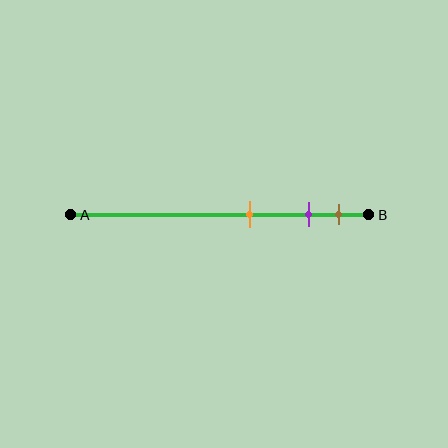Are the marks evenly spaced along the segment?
No, the marks are not evenly spaced.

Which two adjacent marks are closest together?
The purple and brown marks are the closest adjacent pair.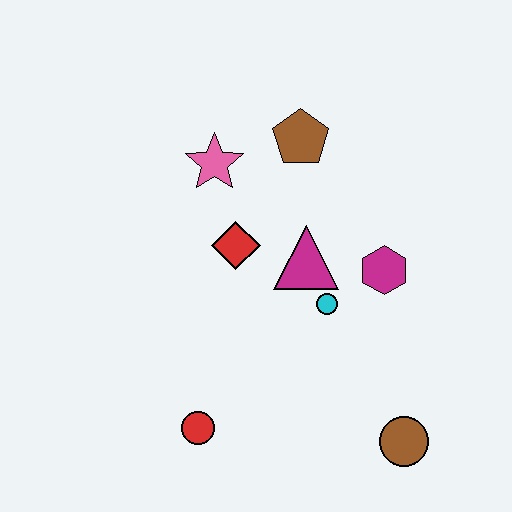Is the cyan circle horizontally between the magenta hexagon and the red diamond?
Yes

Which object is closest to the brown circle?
The cyan circle is closest to the brown circle.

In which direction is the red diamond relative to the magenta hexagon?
The red diamond is to the left of the magenta hexagon.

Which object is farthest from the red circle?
The brown pentagon is farthest from the red circle.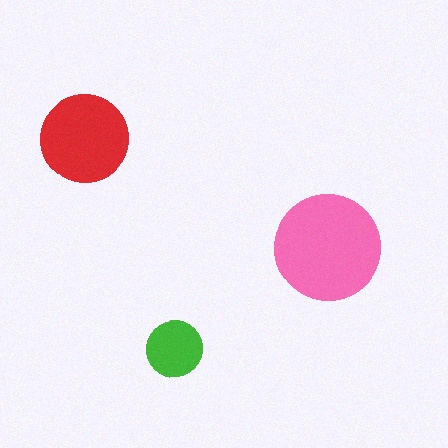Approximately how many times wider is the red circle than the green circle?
About 1.5 times wider.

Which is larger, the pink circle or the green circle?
The pink one.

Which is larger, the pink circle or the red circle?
The pink one.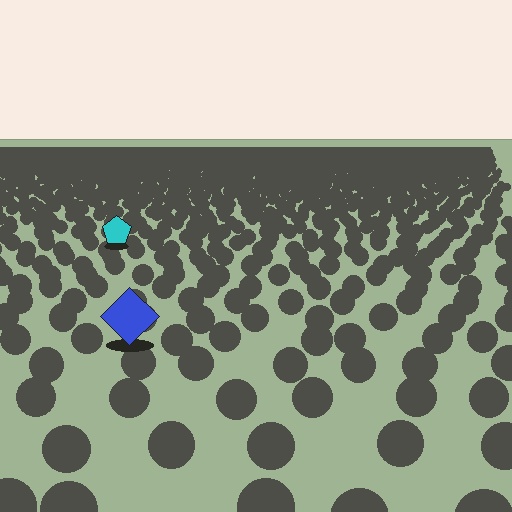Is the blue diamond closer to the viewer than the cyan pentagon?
Yes. The blue diamond is closer — you can tell from the texture gradient: the ground texture is coarser near it.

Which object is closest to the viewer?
The blue diamond is closest. The texture marks near it are larger and more spread out.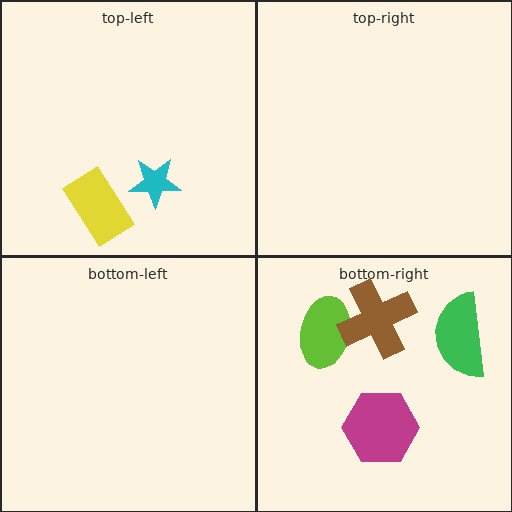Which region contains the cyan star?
The top-left region.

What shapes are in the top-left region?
The cyan star, the yellow rectangle.